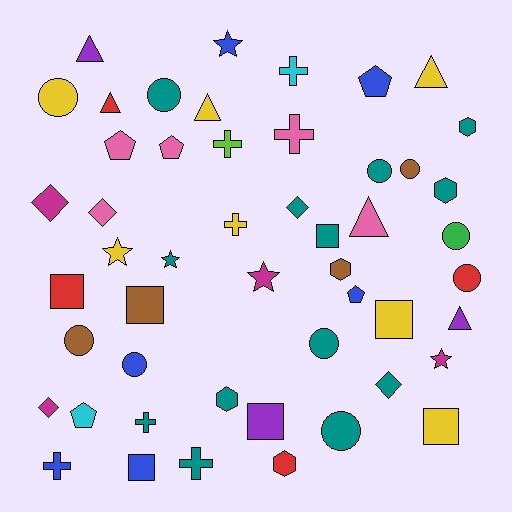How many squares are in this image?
There are 7 squares.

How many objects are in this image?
There are 50 objects.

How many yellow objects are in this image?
There are 7 yellow objects.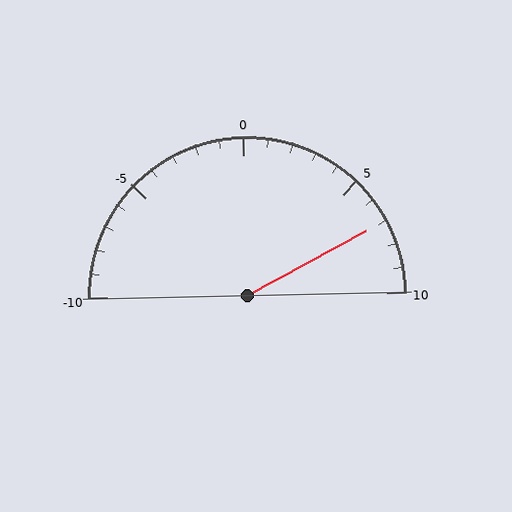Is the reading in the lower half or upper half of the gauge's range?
The reading is in the upper half of the range (-10 to 10).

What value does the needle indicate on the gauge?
The needle indicates approximately 7.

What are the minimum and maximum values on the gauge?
The gauge ranges from -10 to 10.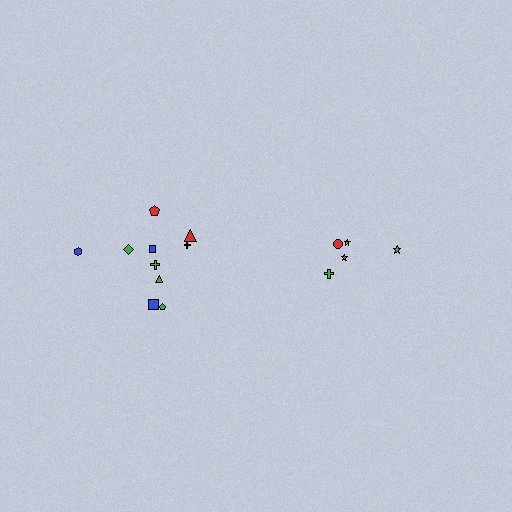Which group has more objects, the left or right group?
The left group.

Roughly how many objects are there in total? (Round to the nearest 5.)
Roughly 15 objects in total.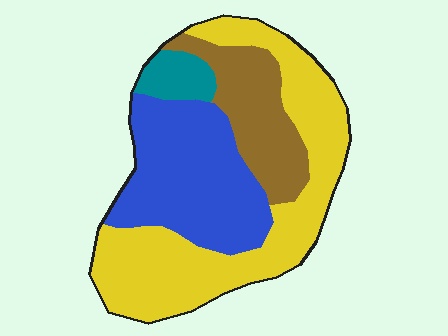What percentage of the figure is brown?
Brown takes up between a sixth and a third of the figure.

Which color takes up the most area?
Yellow, at roughly 45%.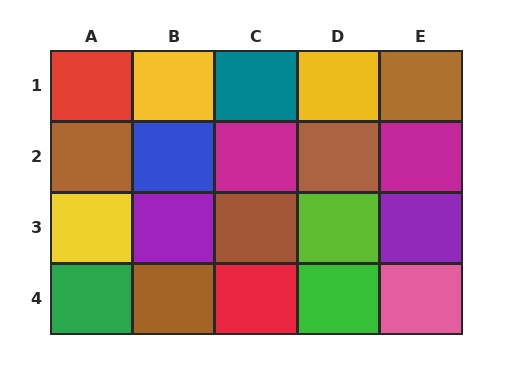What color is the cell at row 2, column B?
Blue.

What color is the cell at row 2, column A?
Brown.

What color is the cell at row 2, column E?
Magenta.